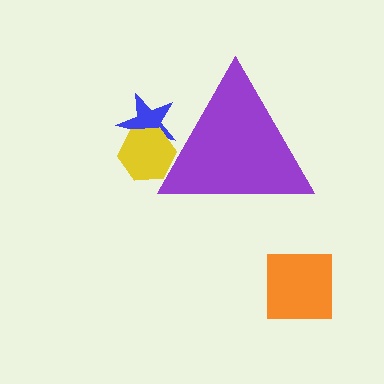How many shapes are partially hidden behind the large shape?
2 shapes are partially hidden.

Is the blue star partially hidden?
Yes, the blue star is partially hidden behind the purple triangle.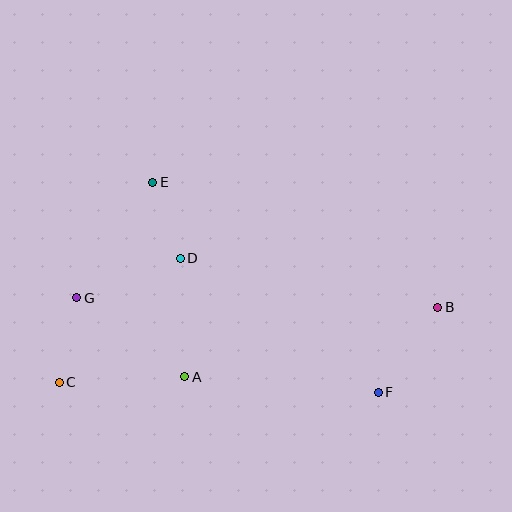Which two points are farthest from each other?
Points B and C are farthest from each other.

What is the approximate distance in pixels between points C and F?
The distance between C and F is approximately 319 pixels.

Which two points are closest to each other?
Points D and E are closest to each other.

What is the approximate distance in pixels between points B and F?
The distance between B and F is approximately 104 pixels.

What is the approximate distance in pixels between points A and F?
The distance between A and F is approximately 194 pixels.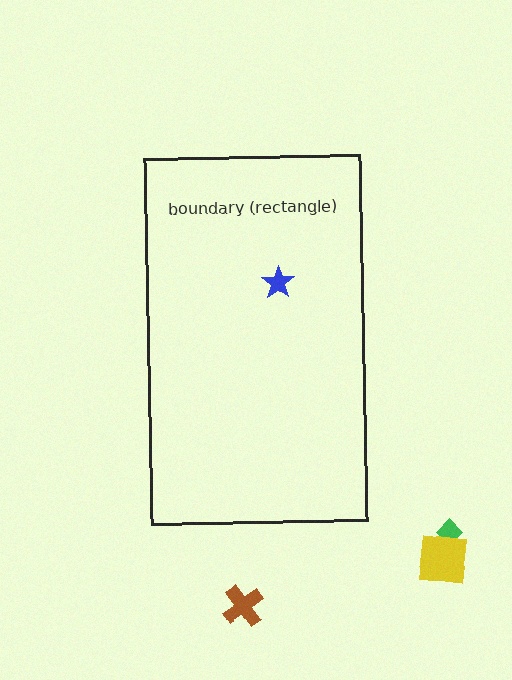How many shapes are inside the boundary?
1 inside, 3 outside.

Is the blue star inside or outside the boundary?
Inside.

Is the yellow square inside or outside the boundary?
Outside.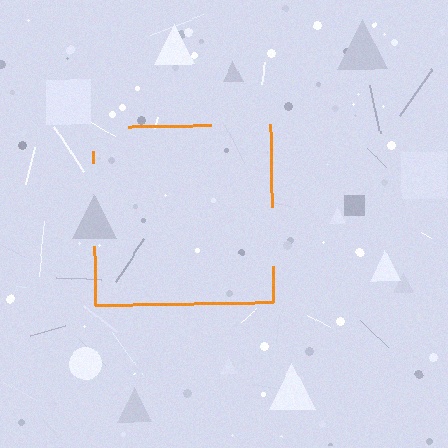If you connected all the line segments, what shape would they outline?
They would outline a square.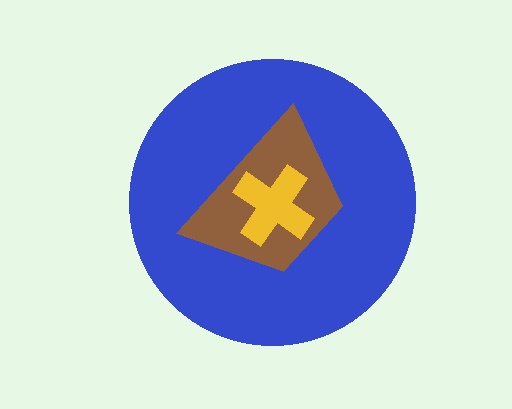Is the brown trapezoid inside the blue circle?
Yes.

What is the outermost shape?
The blue circle.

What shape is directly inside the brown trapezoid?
The yellow cross.